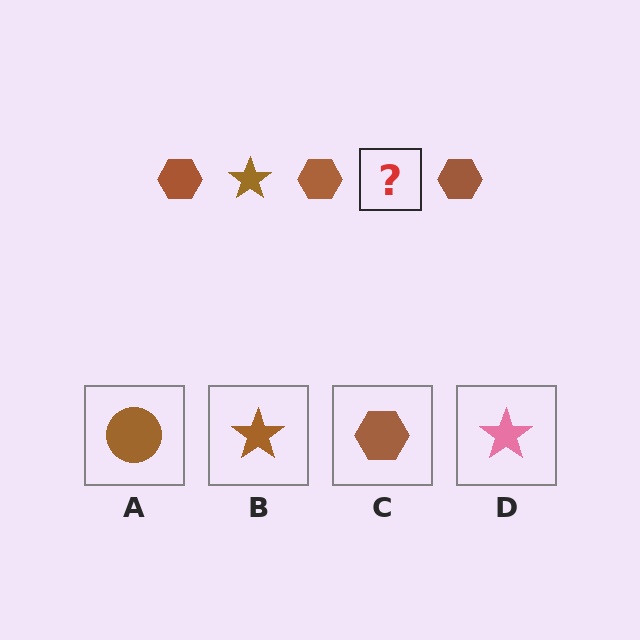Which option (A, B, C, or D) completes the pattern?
B.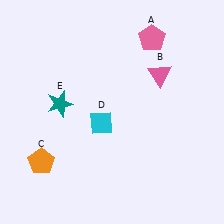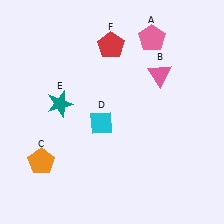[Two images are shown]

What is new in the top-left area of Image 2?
A red pentagon (F) was added in the top-left area of Image 2.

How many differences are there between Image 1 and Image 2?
There is 1 difference between the two images.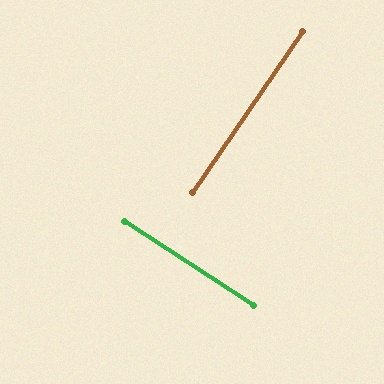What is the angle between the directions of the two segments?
Approximately 89 degrees.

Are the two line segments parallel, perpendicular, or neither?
Perpendicular — they meet at approximately 89°.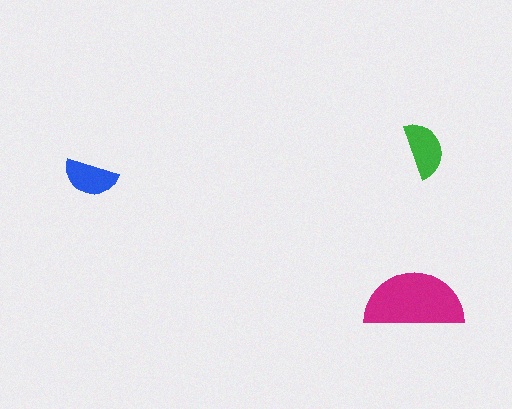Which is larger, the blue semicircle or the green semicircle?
The green one.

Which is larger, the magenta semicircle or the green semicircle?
The magenta one.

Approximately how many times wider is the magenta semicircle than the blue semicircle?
About 2 times wider.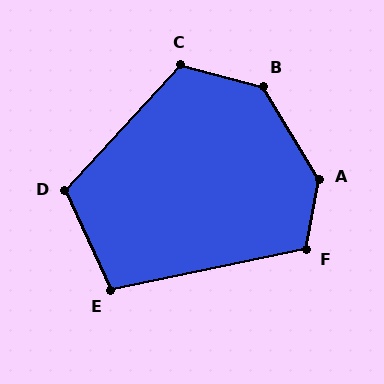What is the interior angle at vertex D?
Approximately 112 degrees (obtuse).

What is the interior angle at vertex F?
Approximately 112 degrees (obtuse).